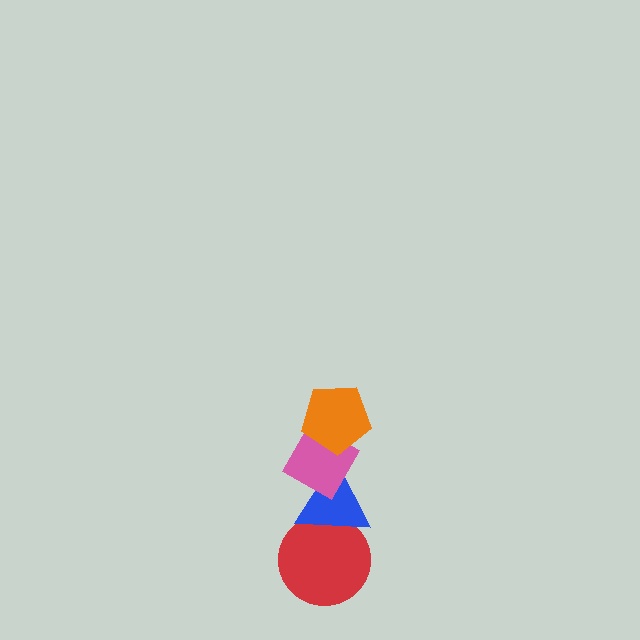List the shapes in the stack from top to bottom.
From top to bottom: the orange pentagon, the pink diamond, the blue triangle, the red circle.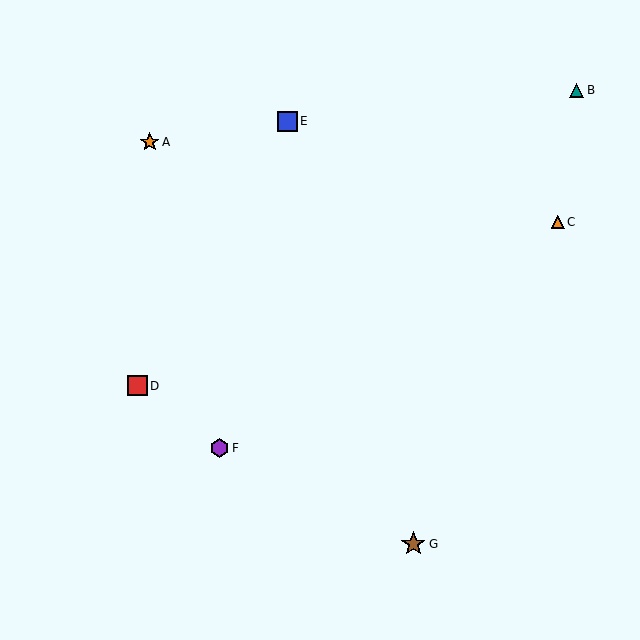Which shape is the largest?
The brown star (labeled G) is the largest.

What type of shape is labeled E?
Shape E is a blue square.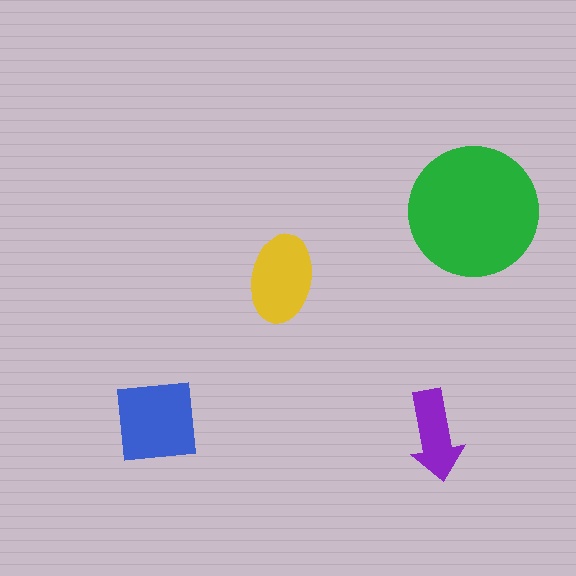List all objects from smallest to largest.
The purple arrow, the yellow ellipse, the blue square, the green circle.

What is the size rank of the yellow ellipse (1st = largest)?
3rd.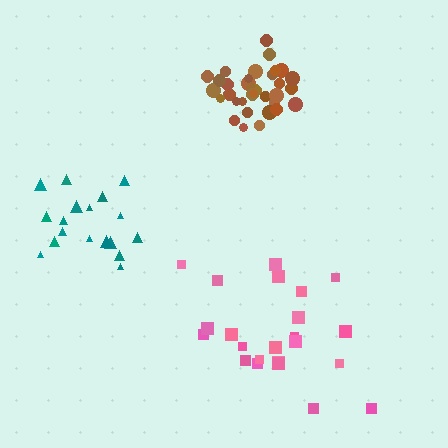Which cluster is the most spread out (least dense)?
Pink.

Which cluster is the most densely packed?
Brown.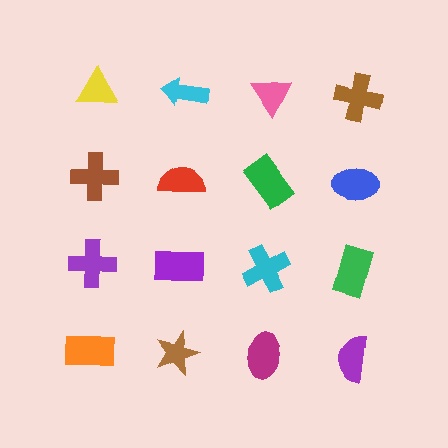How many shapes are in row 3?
4 shapes.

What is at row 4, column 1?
An orange rectangle.